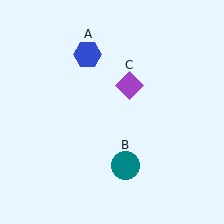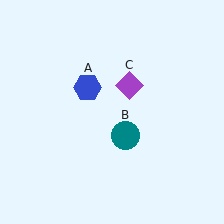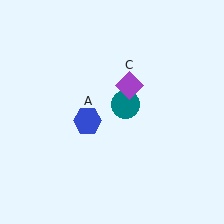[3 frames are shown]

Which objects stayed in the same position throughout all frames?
Purple diamond (object C) remained stationary.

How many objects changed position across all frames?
2 objects changed position: blue hexagon (object A), teal circle (object B).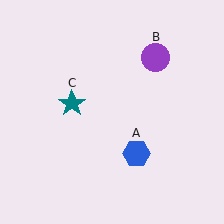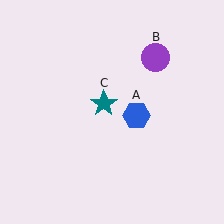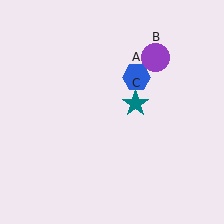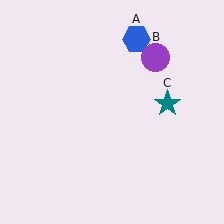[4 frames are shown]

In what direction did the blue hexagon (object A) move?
The blue hexagon (object A) moved up.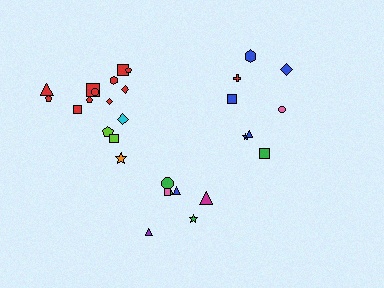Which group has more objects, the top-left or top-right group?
The top-left group.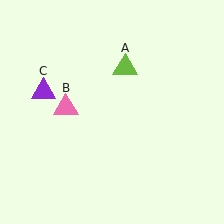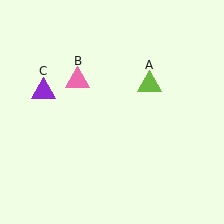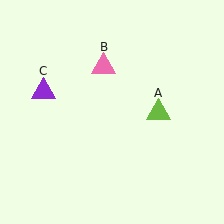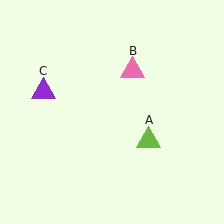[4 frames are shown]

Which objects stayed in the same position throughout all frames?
Purple triangle (object C) remained stationary.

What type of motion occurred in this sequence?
The lime triangle (object A), pink triangle (object B) rotated clockwise around the center of the scene.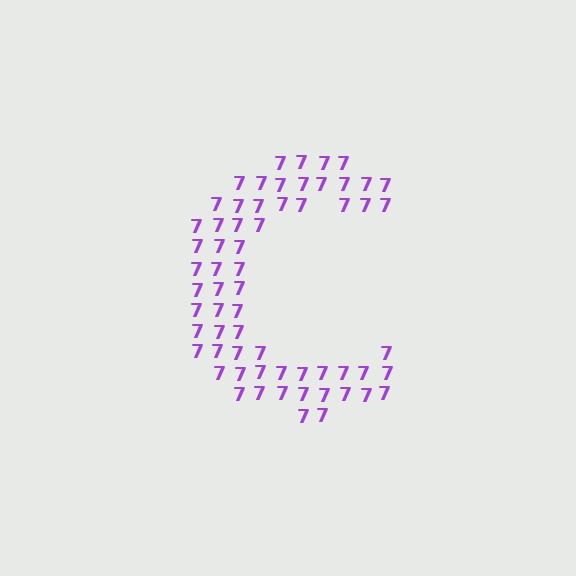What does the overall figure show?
The overall figure shows the letter C.